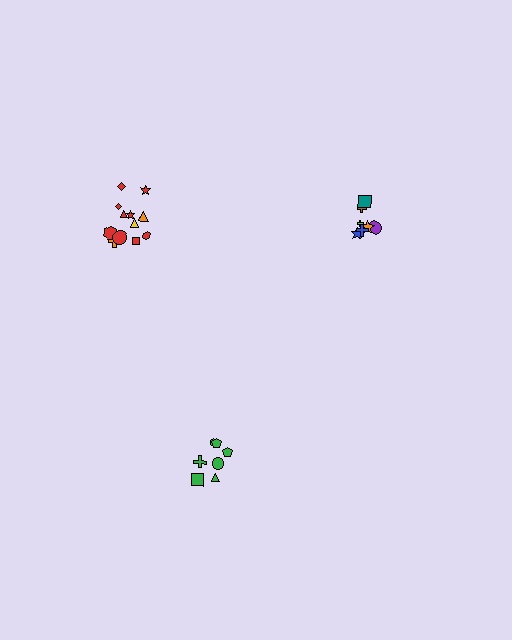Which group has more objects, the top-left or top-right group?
The top-left group.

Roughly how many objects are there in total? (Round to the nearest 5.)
Roughly 25 objects in total.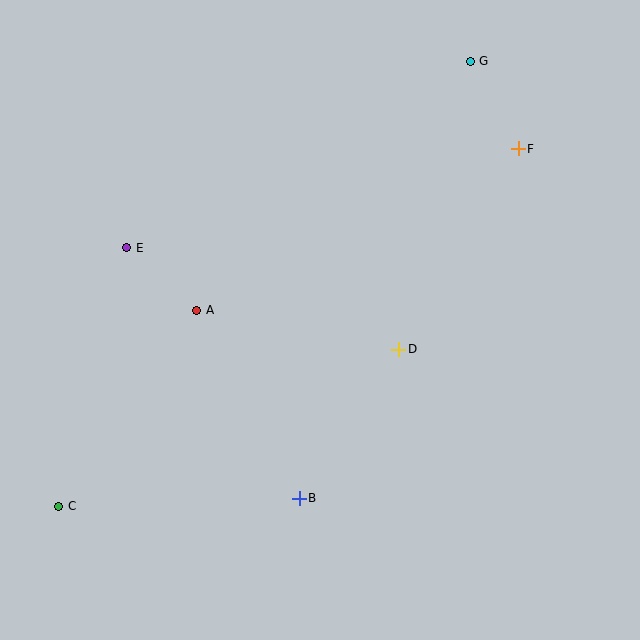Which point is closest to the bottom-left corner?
Point C is closest to the bottom-left corner.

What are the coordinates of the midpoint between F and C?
The midpoint between F and C is at (288, 327).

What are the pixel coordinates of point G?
Point G is at (470, 61).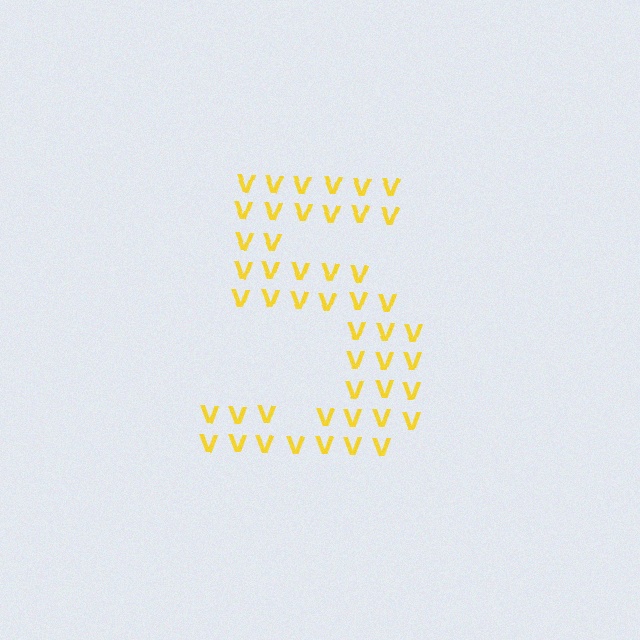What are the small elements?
The small elements are letter V's.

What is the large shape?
The large shape is the digit 5.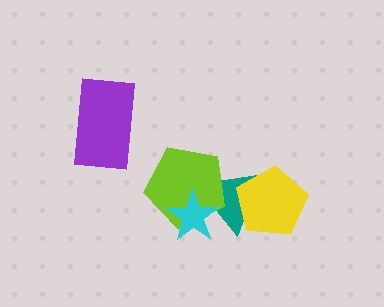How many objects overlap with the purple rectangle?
0 objects overlap with the purple rectangle.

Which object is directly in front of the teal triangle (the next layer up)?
The lime pentagon is directly in front of the teal triangle.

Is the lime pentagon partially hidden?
Yes, it is partially covered by another shape.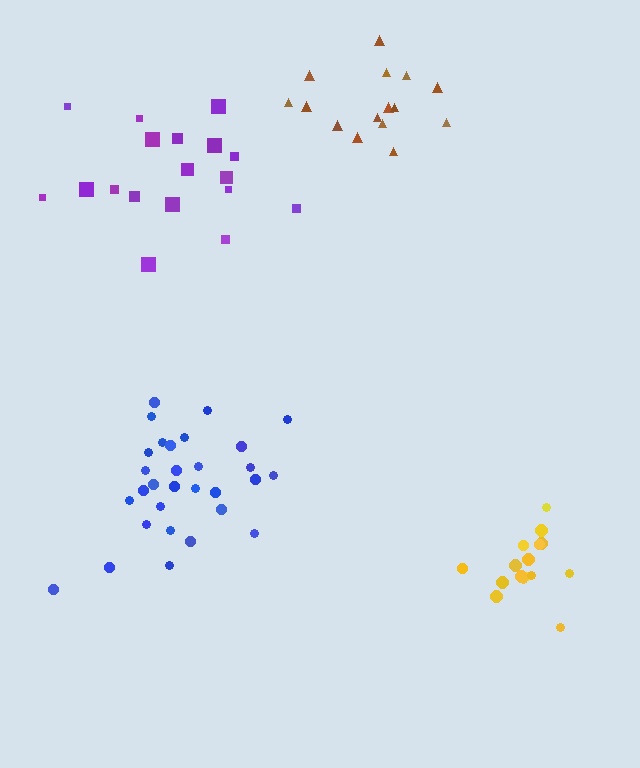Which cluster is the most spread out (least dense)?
Purple.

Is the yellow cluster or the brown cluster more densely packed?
Yellow.